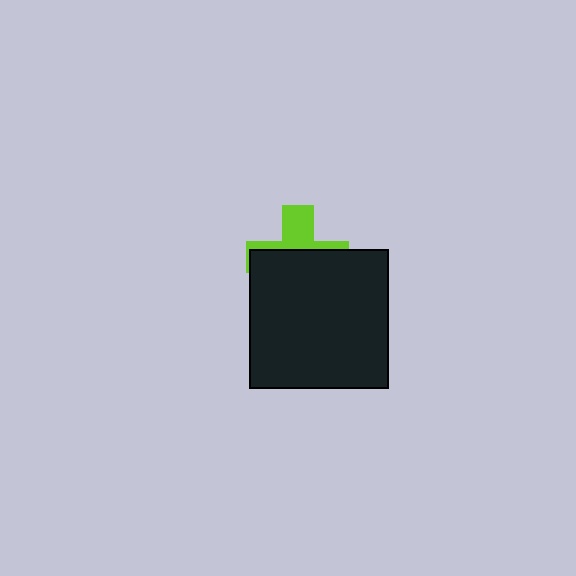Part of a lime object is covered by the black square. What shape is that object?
It is a cross.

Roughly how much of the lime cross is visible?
A small part of it is visible (roughly 37%).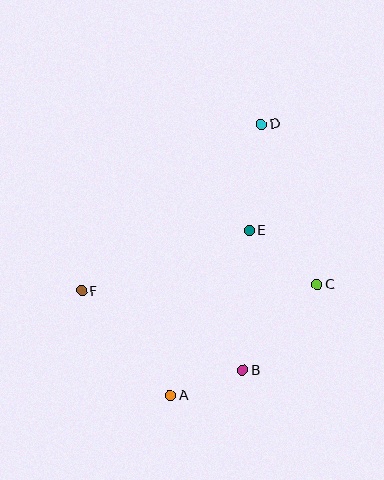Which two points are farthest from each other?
Points A and D are farthest from each other.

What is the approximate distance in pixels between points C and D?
The distance between C and D is approximately 170 pixels.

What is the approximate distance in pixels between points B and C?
The distance between B and C is approximately 114 pixels.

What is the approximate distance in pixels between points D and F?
The distance between D and F is approximately 245 pixels.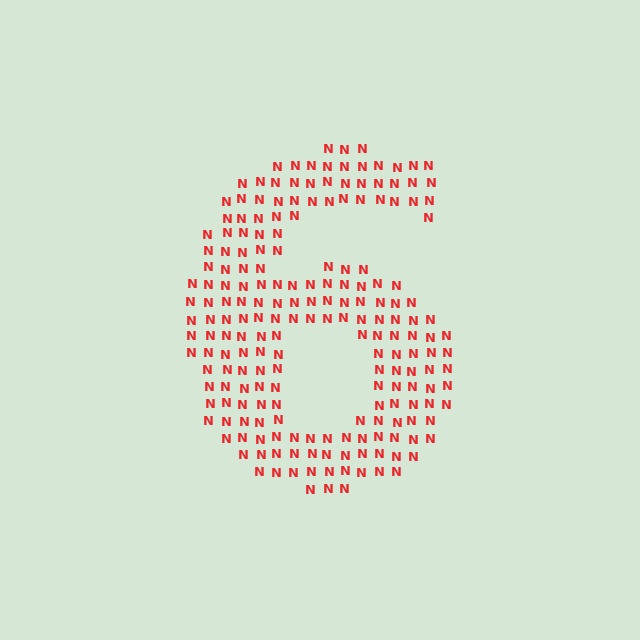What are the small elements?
The small elements are letter N's.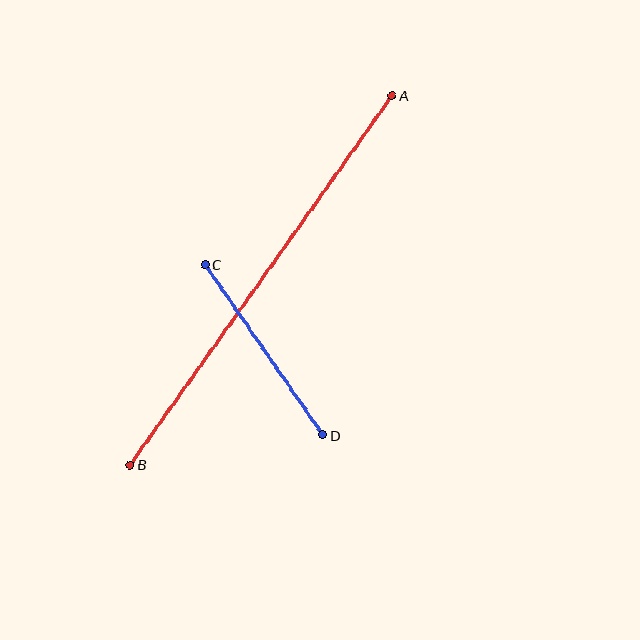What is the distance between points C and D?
The distance is approximately 208 pixels.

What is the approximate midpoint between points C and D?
The midpoint is at approximately (264, 350) pixels.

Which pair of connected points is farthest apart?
Points A and B are farthest apart.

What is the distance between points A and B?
The distance is approximately 453 pixels.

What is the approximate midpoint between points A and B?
The midpoint is at approximately (261, 280) pixels.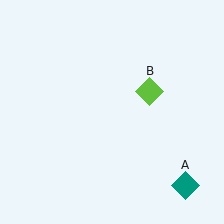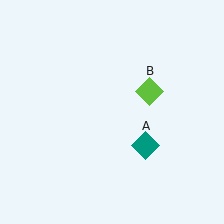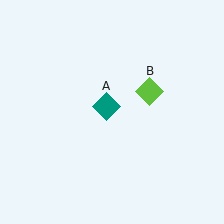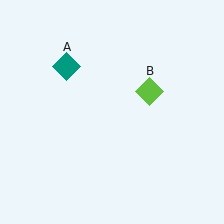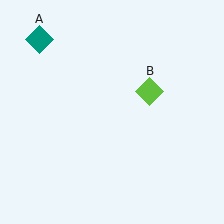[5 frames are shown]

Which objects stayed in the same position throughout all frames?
Lime diamond (object B) remained stationary.